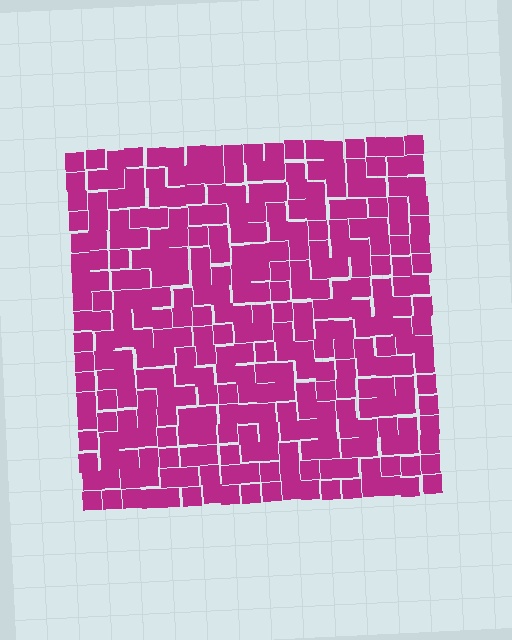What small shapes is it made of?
It is made of small squares.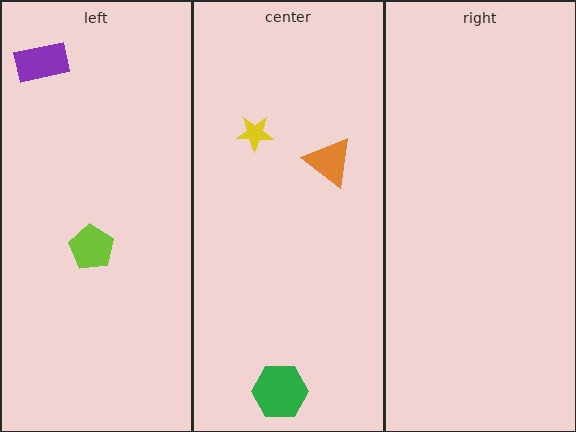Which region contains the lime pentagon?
The left region.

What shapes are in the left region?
The lime pentagon, the purple rectangle.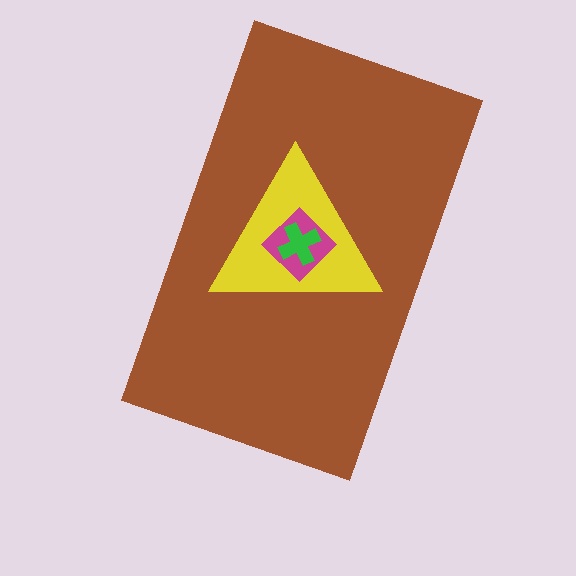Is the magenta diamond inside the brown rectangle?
Yes.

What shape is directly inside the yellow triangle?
The magenta diamond.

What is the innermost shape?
The green cross.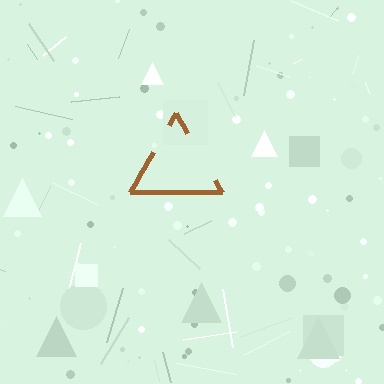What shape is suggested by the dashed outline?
The dashed outline suggests a triangle.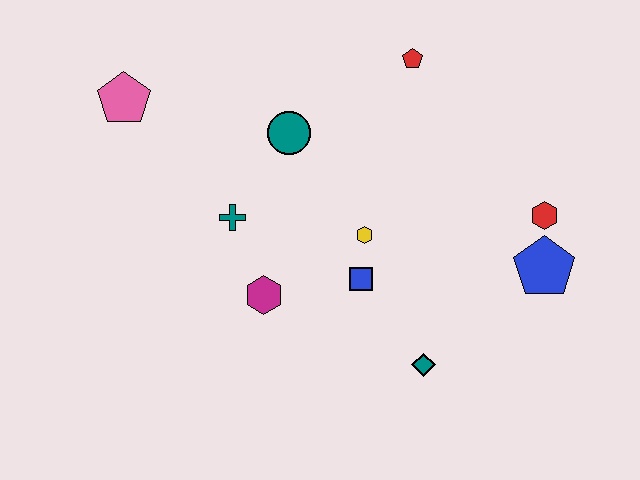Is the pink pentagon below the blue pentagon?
No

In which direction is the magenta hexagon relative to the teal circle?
The magenta hexagon is below the teal circle.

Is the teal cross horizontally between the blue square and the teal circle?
No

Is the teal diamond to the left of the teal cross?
No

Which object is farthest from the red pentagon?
The teal diamond is farthest from the red pentagon.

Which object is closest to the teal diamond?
The blue square is closest to the teal diamond.